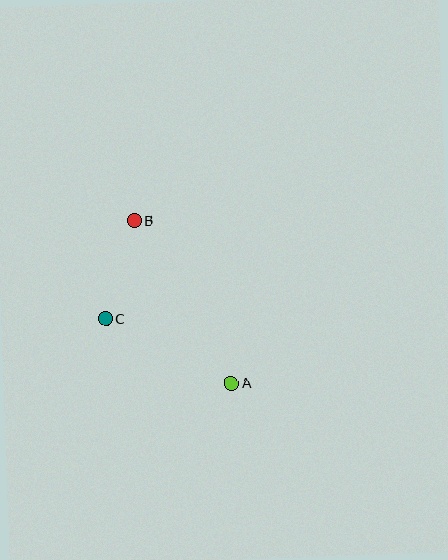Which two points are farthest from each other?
Points A and B are farthest from each other.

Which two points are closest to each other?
Points B and C are closest to each other.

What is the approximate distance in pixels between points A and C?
The distance between A and C is approximately 141 pixels.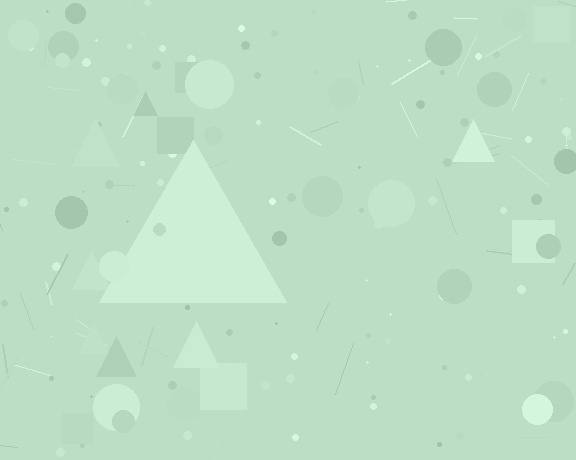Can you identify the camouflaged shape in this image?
The camouflaged shape is a triangle.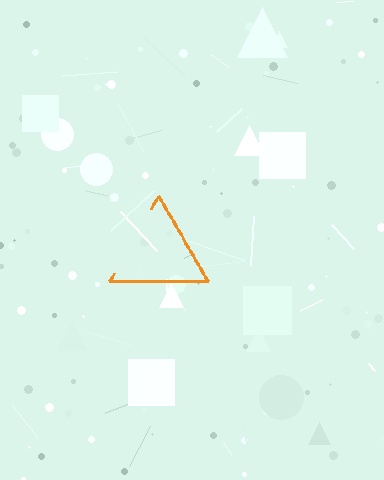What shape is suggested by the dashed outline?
The dashed outline suggests a triangle.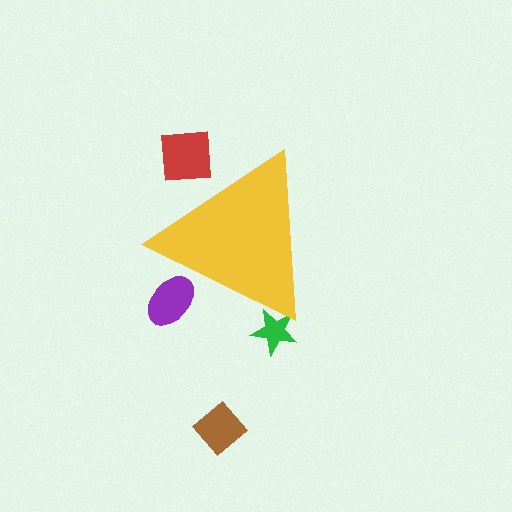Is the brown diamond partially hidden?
No, the brown diamond is fully visible.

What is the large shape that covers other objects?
A yellow triangle.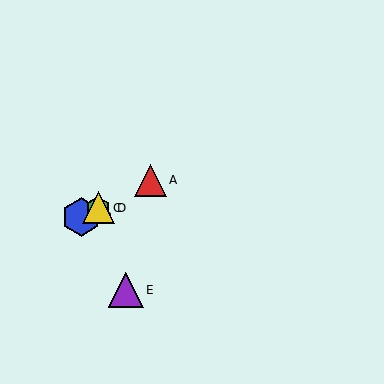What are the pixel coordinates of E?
Object E is at (126, 290).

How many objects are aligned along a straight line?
4 objects (A, B, C, D) are aligned along a straight line.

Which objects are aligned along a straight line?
Objects A, B, C, D are aligned along a straight line.